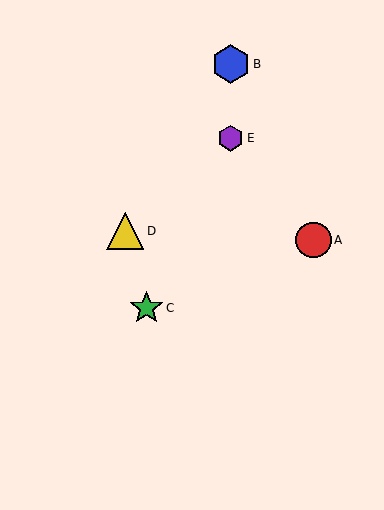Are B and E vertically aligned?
Yes, both are at x≈231.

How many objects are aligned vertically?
2 objects (B, E) are aligned vertically.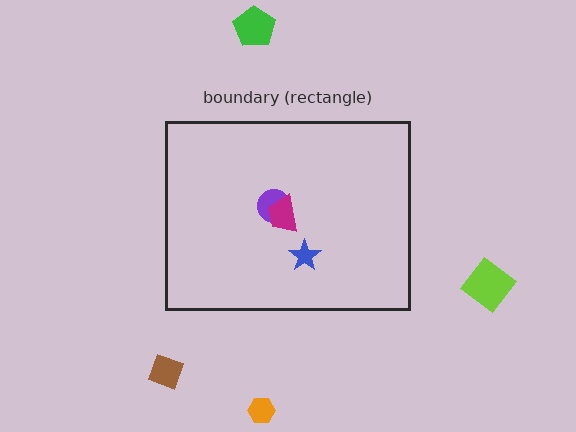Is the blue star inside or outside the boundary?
Inside.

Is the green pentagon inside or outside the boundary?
Outside.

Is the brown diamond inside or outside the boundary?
Outside.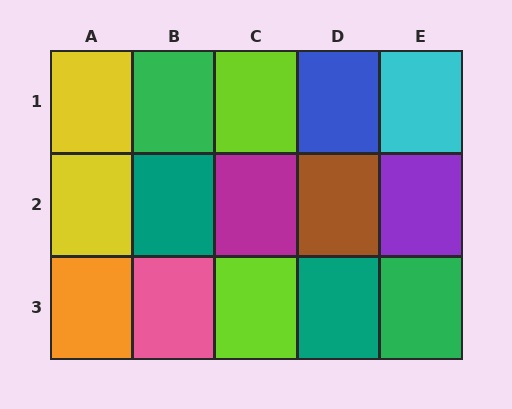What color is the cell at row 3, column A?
Orange.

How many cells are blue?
1 cell is blue.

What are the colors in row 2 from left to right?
Yellow, teal, magenta, brown, purple.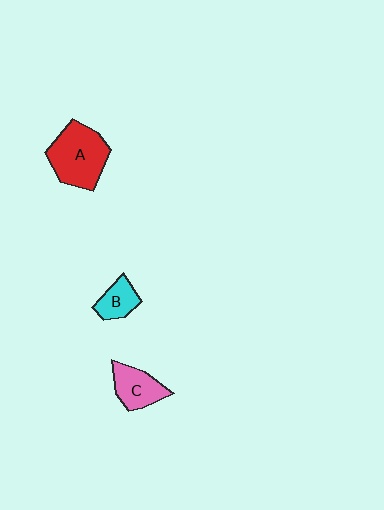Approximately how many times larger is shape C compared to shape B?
Approximately 1.3 times.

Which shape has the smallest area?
Shape B (cyan).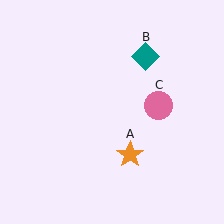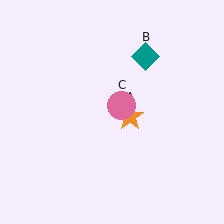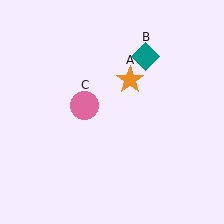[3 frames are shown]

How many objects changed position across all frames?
2 objects changed position: orange star (object A), pink circle (object C).